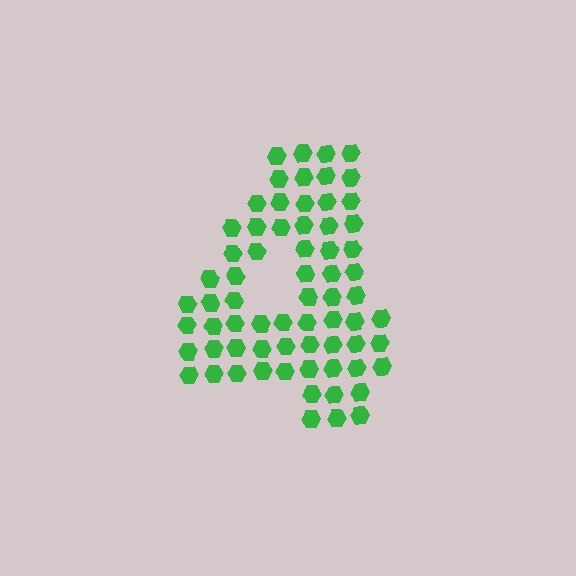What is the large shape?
The large shape is the digit 4.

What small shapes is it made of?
It is made of small hexagons.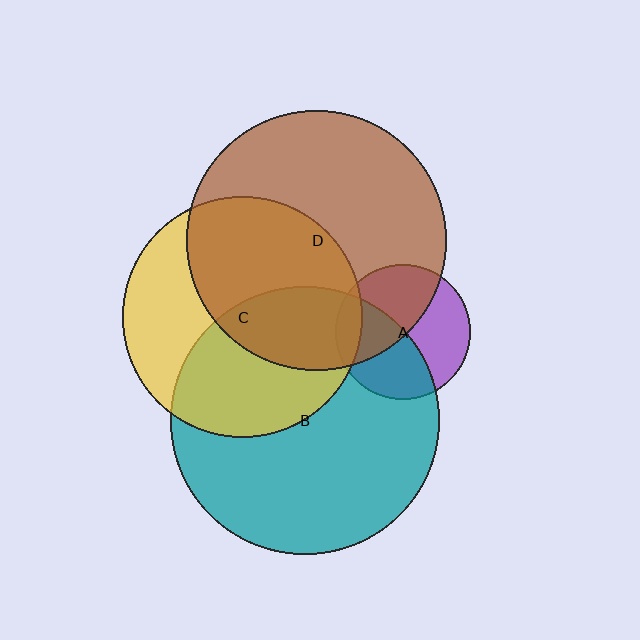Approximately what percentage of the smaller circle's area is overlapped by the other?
Approximately 50%.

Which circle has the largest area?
Circle B (teal).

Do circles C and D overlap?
Yes.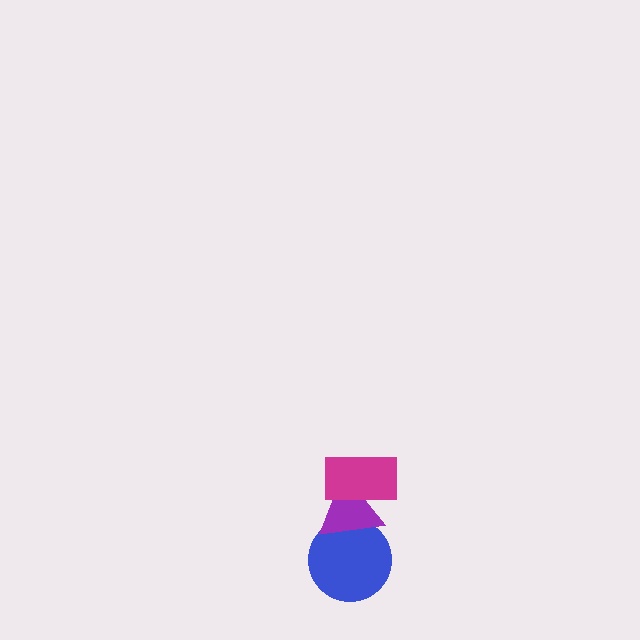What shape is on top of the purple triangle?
The magenta rectangle is on top of the purple triangle.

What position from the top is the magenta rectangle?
The magenta rectangle is 1st from the top.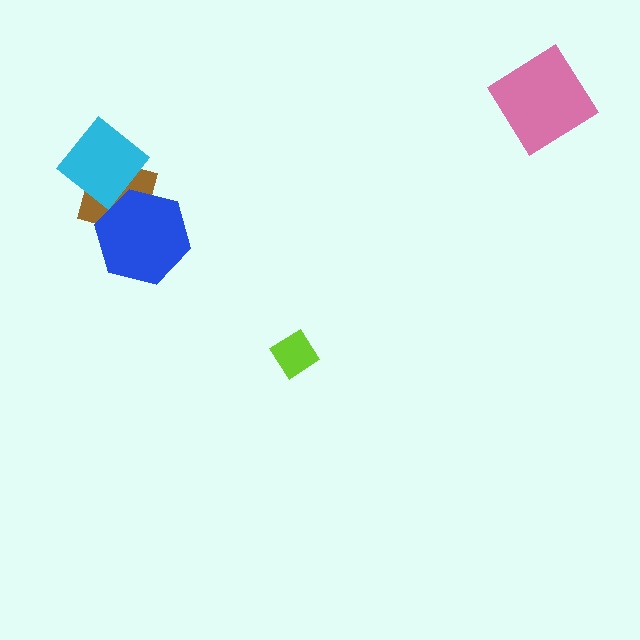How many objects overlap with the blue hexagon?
2 objects overlap with the blue hexagon.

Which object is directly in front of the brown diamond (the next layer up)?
The cyan diamond is directly in front of the brown diamond.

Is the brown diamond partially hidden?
Yes, it is partially covered by another shape.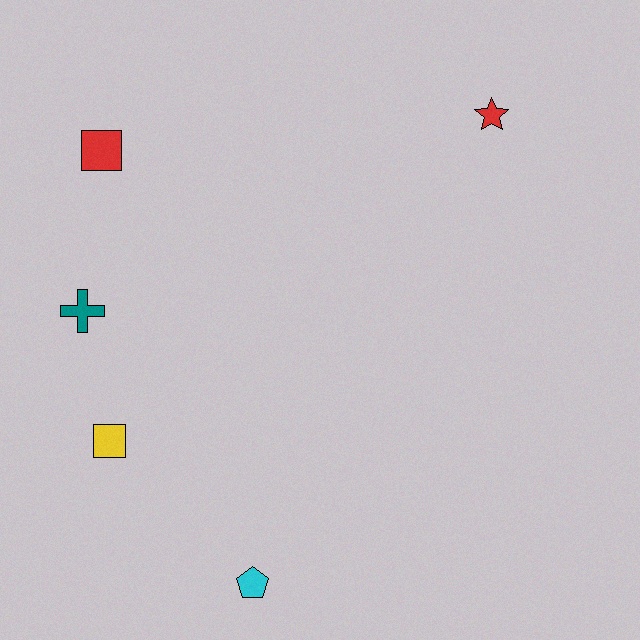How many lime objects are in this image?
There are no lime objects.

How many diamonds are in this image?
There are no diamonds.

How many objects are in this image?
There are 5 objects.